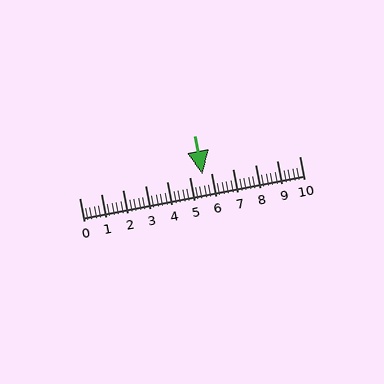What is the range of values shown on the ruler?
The ruler shows values from 0 to 10.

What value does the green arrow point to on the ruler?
The green arrow points to approximately 5.6.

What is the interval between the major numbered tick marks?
The major tick marks are spaced 1 units apart.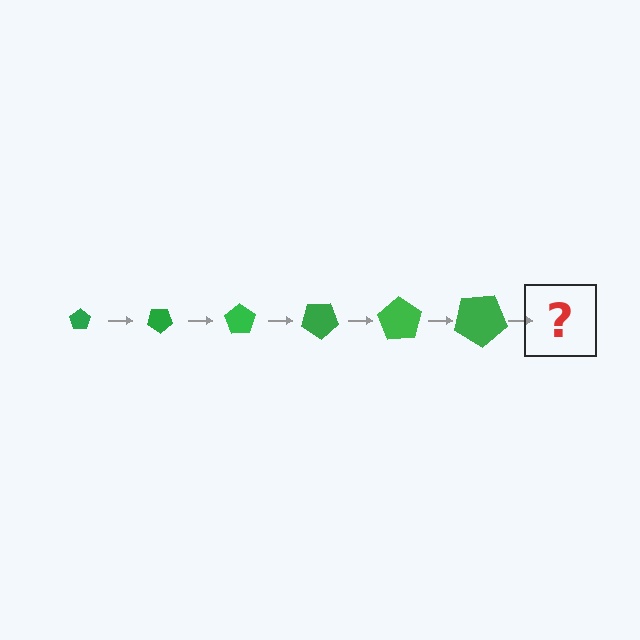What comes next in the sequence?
The next element should be a pentagon, larger than the previous one and rotated 210 degrees from the start.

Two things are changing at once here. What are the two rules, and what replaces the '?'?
The two rules are that the pentagon grows larger each step and it rotates 35 degrees each step. The '?' should be a pentagon, larger than the previous one and rotated 210 degrees from the start.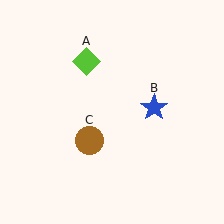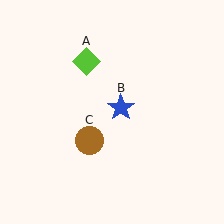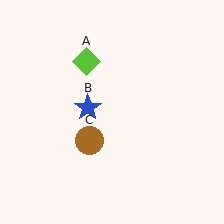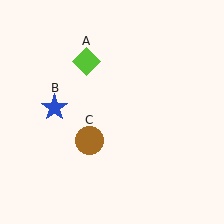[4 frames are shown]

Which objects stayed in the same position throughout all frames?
Lime diamond (object A) and brown circle (object C) remained stationary.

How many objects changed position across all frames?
1 object changed position: blue star (object B).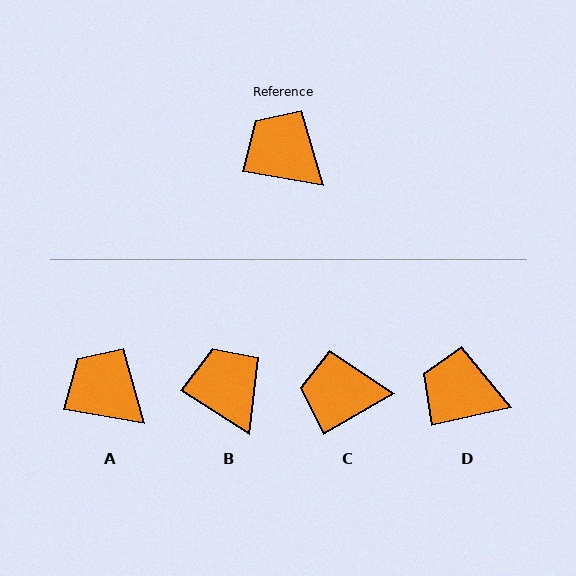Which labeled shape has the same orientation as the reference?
A.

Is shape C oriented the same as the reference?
No, it is off by about 41 degrees.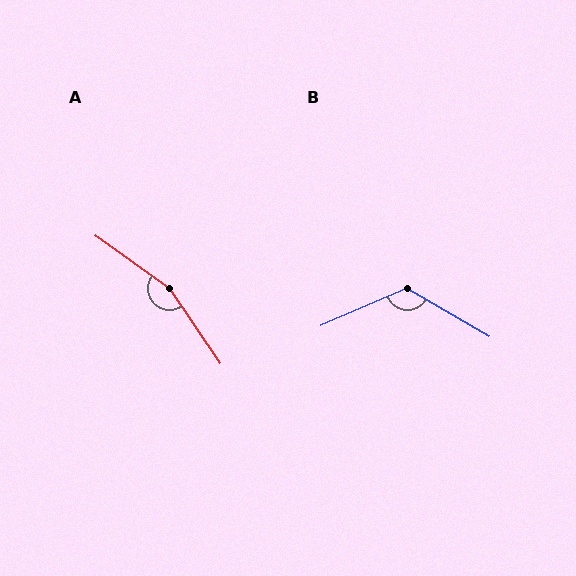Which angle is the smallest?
B, at approximately 126 degrees.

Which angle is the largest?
A, at approximately 159 degrees.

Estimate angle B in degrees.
Approximately 126 degrees.